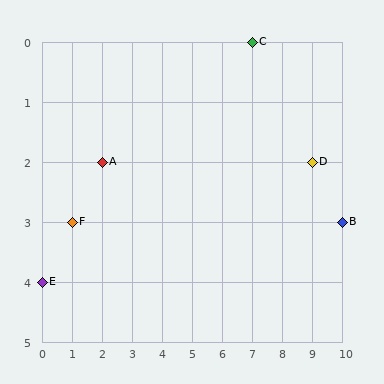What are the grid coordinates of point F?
Point F is at grid coordinates (1, 3).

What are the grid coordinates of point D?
Point D is at grid coordinates (9, 2).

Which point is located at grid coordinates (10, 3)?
Point B is at (10, 3).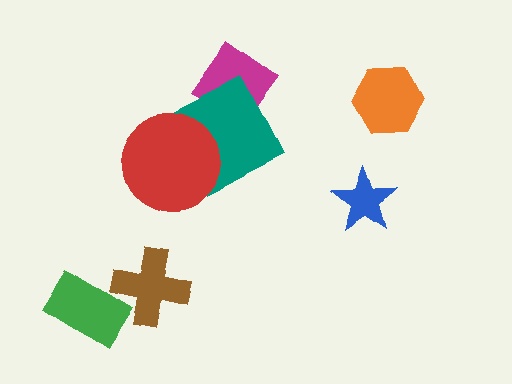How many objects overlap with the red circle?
1 object overlaps with the red circle.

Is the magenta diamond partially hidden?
Yes, it is partially covered by another shape.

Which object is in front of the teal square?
The red circle is in front of the teal square.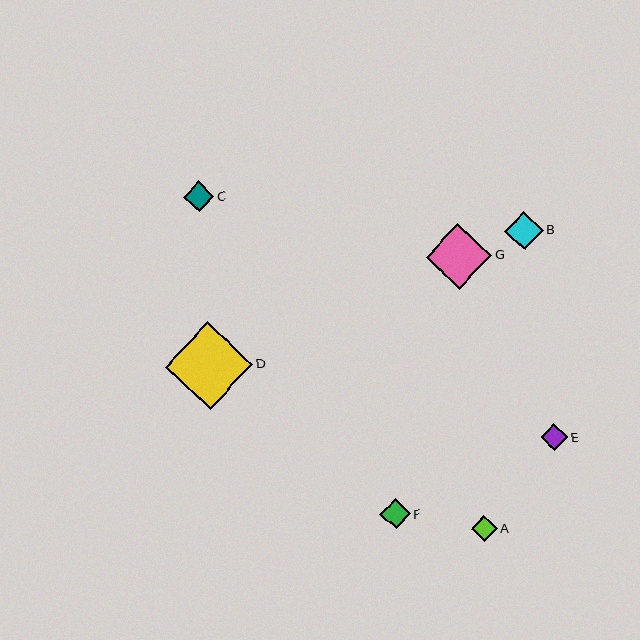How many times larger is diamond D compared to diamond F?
Diamond D is approximately 2.9 times the size of diamond F.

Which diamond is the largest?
Diamond D is the largest with a size of approximately 87 pixels.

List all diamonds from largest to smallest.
From largest to smallest: D, G, B, C, F, E, A.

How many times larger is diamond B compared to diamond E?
Diamond B is approximately 1.4 times the size of diamond E.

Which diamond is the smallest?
Diamond A is the smallest with a size of approximately 26 pixels.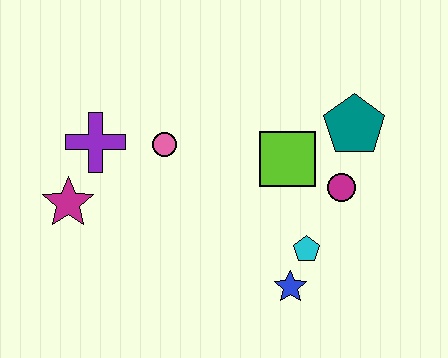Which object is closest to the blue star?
The cyan pentagon is closest to the blue star.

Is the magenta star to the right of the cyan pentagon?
No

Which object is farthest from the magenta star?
The teal pentagon is farthest from the magenta star.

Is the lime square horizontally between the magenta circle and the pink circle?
Yes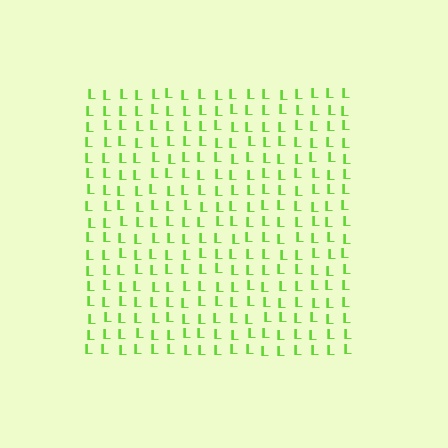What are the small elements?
The small elements are letter L's.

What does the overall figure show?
The overall figure shows a square.